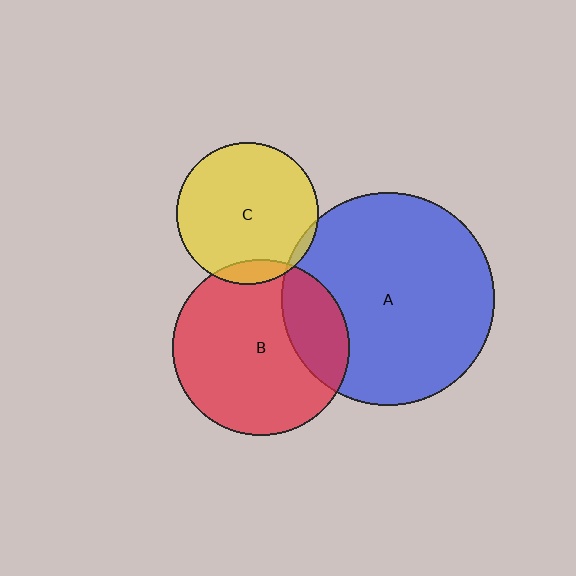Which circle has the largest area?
Circle A (blue).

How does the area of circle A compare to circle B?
Approximately 1.5 times.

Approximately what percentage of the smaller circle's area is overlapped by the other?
Approximately 5%.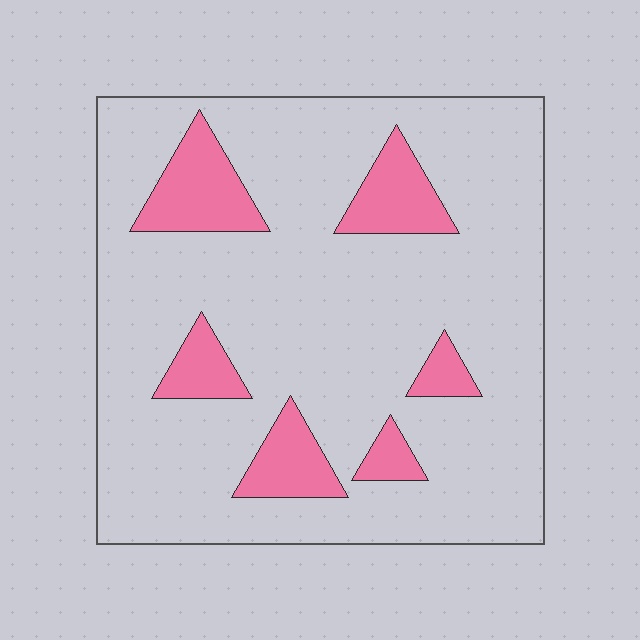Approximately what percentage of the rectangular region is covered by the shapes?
Approximately 15%.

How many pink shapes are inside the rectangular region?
6.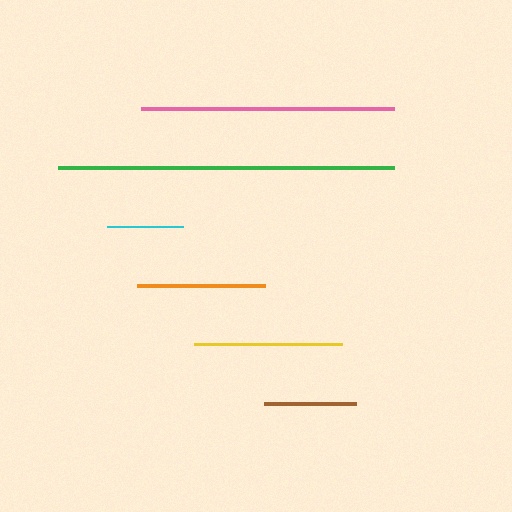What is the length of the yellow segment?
The yellow segment is approximately 148 pixels long.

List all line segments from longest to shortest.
From longest to shortest: green, pink, yellow, orange, brown, cyan.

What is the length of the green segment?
The green segment is approximately 336 pixels long.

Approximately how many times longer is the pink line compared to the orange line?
The pink line is approximately 2.0 times the length of the orange line.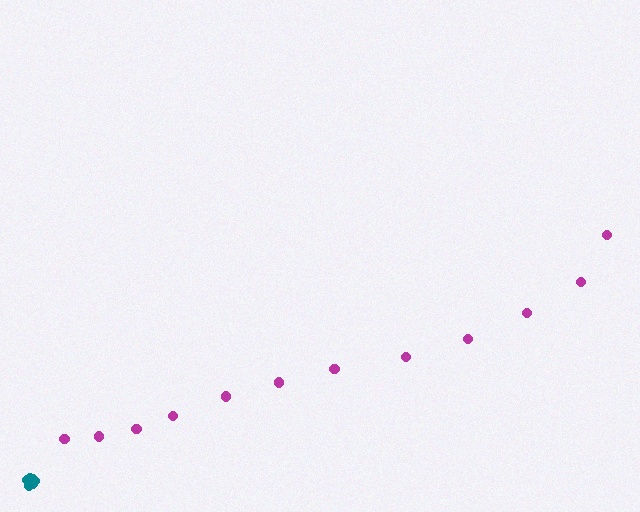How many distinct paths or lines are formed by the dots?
There are 2 distinct paths.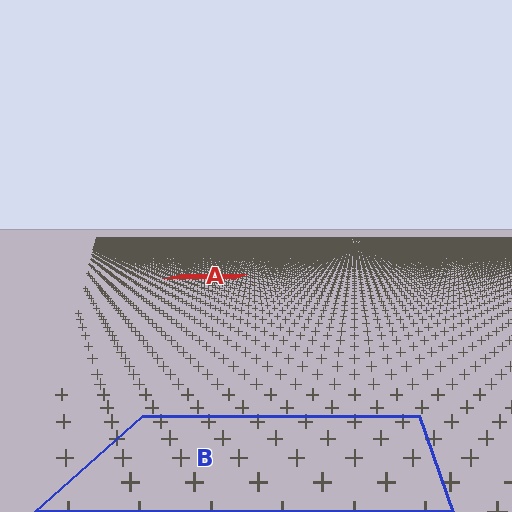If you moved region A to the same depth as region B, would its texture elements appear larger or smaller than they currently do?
They would appear larger. At a closer depth, the same texture elements are projected at a bigger on-screen size.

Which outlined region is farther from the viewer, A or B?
Region A is farther from the viewer — the texture elements inside it appear smaller and more densely packed.